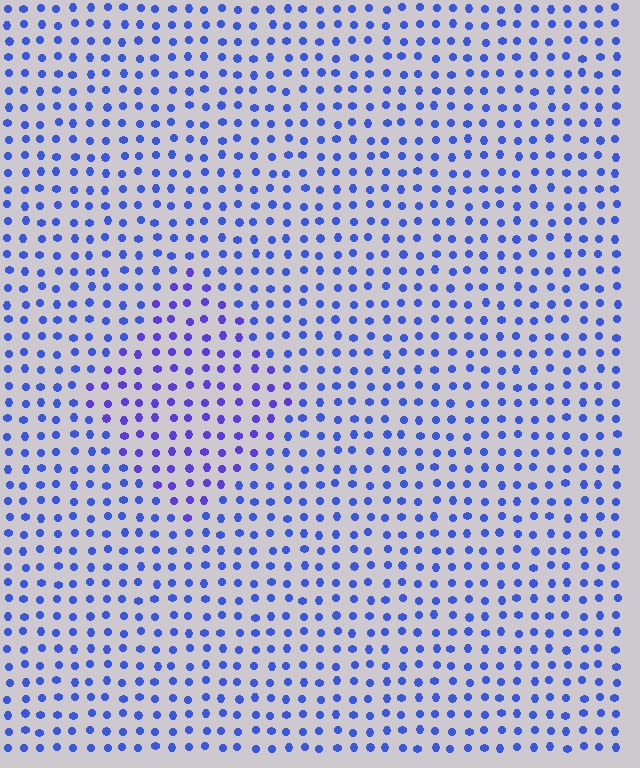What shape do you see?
I see a diamond.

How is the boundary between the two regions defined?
The boundary is defined purely by a slight shift in hue (about 24 degrees). Spacing, size, and orientation are identical on both sides.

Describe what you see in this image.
The image is filled with small blue elements in a uniform arrangement. A diamond-shaped region is visible where the elements are tinted to a slightly different hue, forming a subtle color boundary.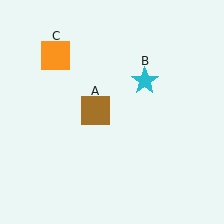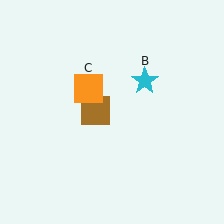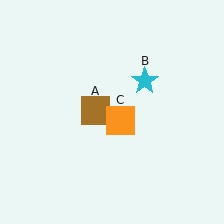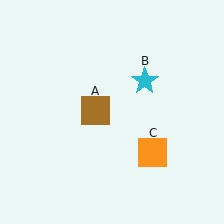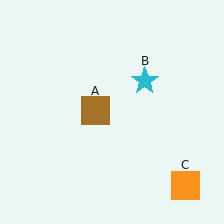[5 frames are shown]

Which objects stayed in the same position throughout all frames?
Brown square (object A) and cyan star (object B) remained stationary.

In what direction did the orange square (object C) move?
The orange square (object C) moved down and to the right.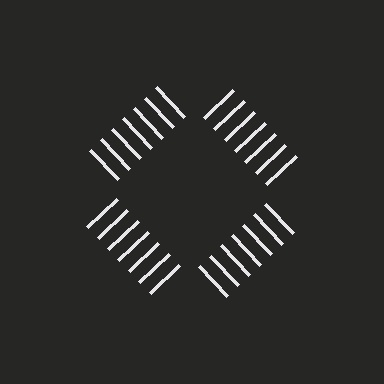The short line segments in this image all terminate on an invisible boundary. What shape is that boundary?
An illusory square — the line segments terminate on its edges but no continuous stroke is drawn.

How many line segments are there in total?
28 — 7 along each of the 4 edges.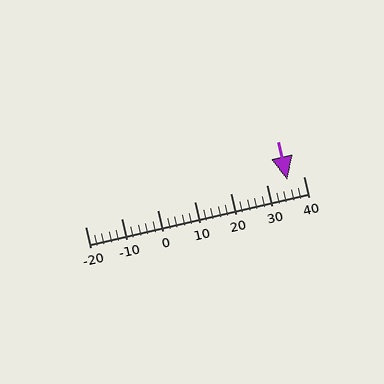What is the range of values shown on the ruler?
The ruler shows values from -20 to 40.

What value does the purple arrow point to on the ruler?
The purple arrow points to approximately 36.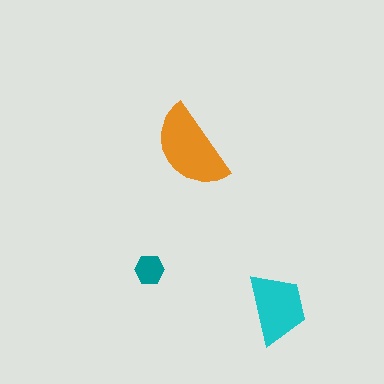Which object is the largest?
The orange semicircle.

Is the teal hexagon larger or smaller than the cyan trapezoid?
Smaller.